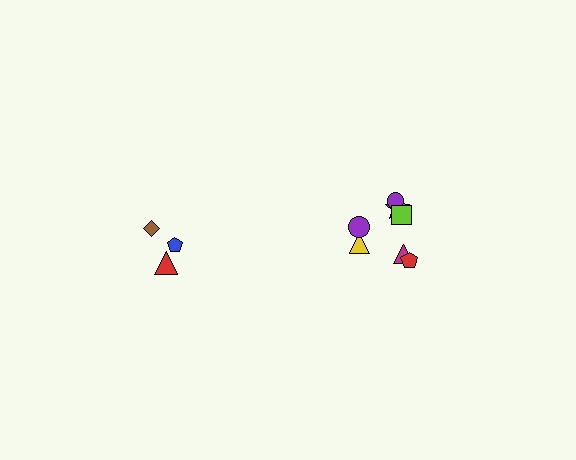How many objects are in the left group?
There are 3 objects.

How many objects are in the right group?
There are 7 objects.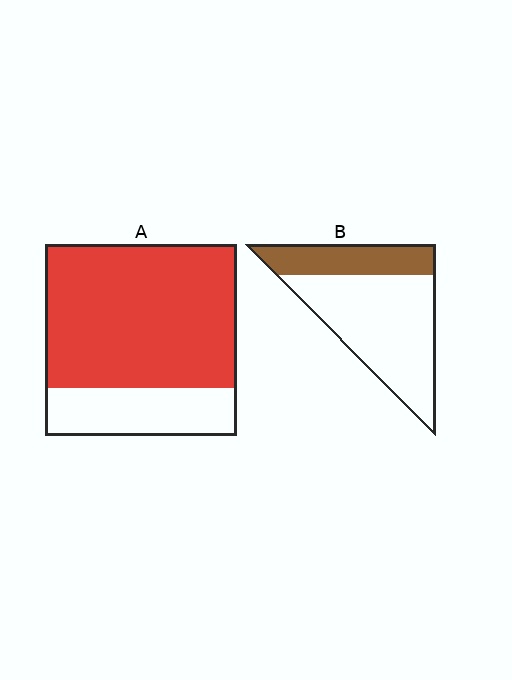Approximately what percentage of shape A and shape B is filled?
A is approximately 75% and B is approximately 30%.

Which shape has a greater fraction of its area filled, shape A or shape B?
Shape A.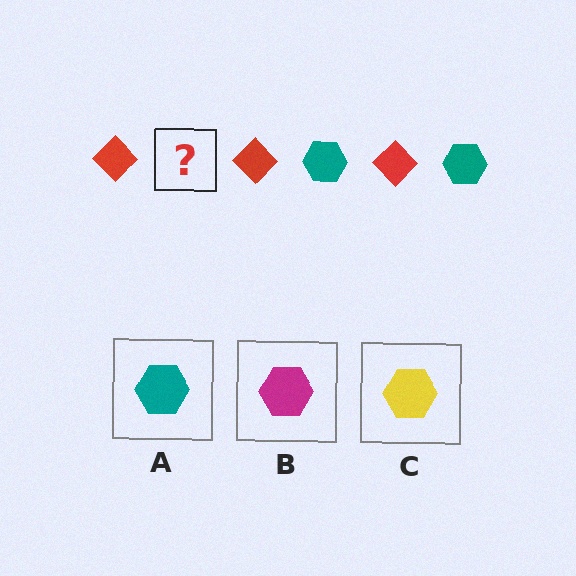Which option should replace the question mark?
Option A.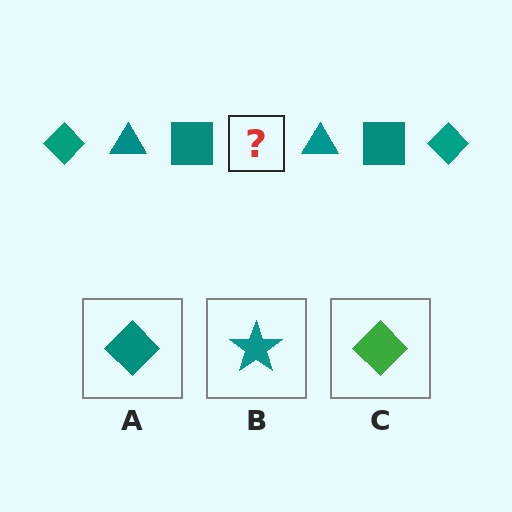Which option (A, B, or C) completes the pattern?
A.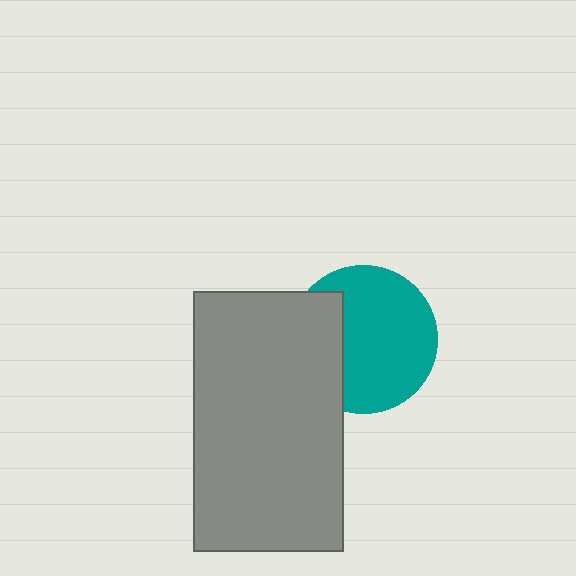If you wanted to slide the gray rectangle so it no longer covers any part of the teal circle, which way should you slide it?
Slide it left — that is the most direct way to separate the two shapes.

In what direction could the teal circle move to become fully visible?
The teal circle could move right. That would shift it out from behind the gray rectangle entirely.